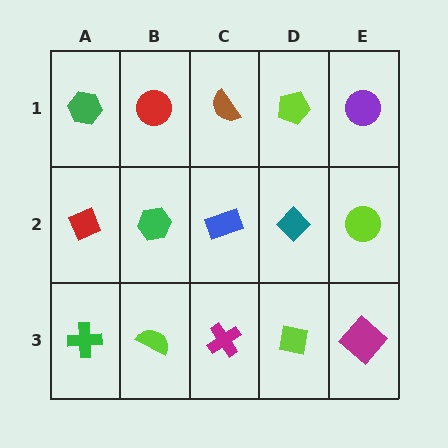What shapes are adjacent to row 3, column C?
A blue rectangle (row 2, column C), a lime semicircle (row 3, column B), a lime square (row 3, column D).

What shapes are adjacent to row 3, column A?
A red diamond (row 2, column A), a lime semicircle (row 3, column B).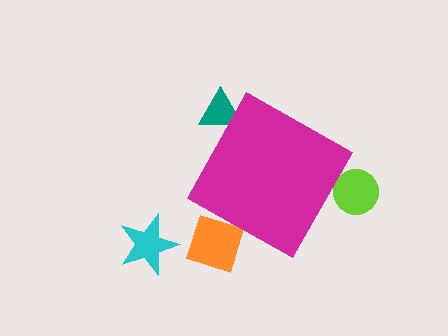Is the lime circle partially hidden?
Yes, the lime circle is partially hidden behind the magenta diamond.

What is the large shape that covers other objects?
A magenta diamond.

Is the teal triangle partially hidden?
Yes, the teal triangle is partially hidden behind the magenta diamond.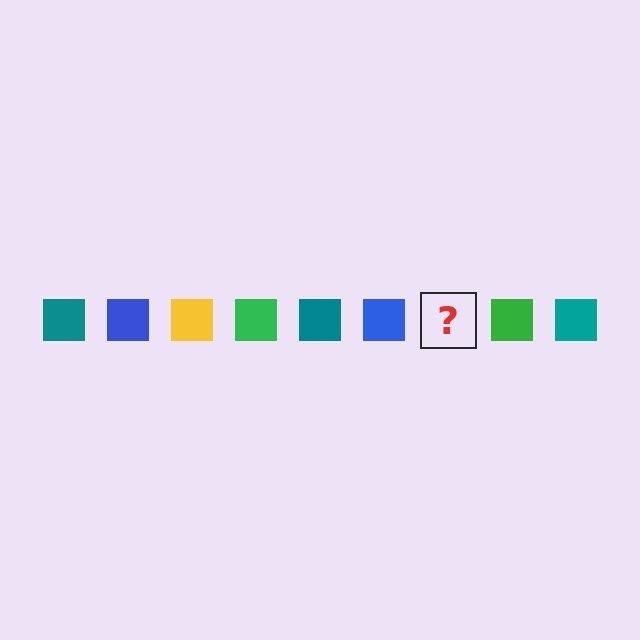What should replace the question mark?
The question mark should be replaced with a yellow square.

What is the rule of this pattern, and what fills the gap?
The rule is that the pattern cycles through teal, blue, yellow, green squares. The gap should be filled with a yellow square.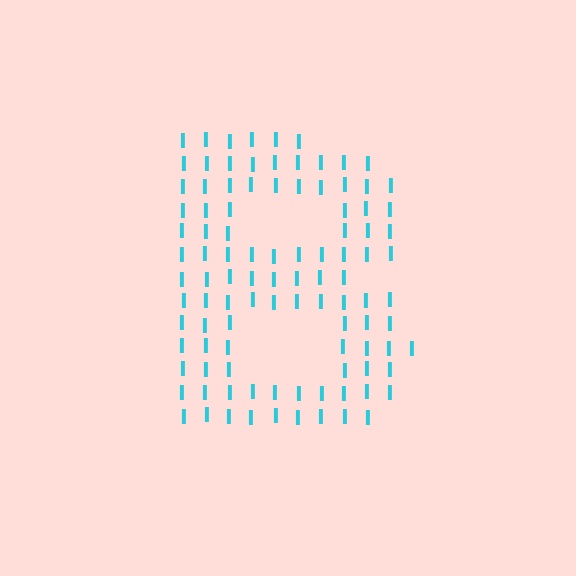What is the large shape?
The large shape is the letter B.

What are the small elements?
The small elements are letter I's.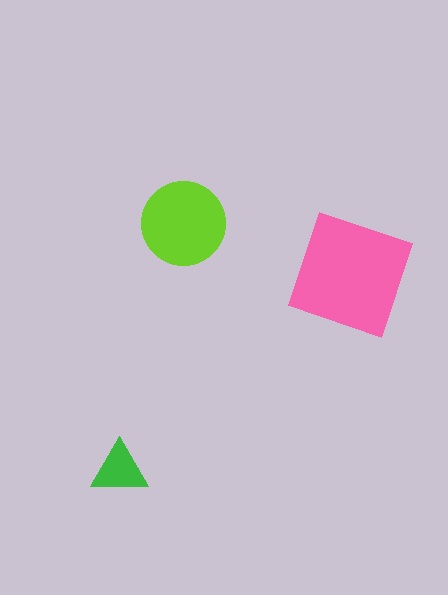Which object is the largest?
The pink square.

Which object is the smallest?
The green triangle.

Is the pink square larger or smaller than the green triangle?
Larger.